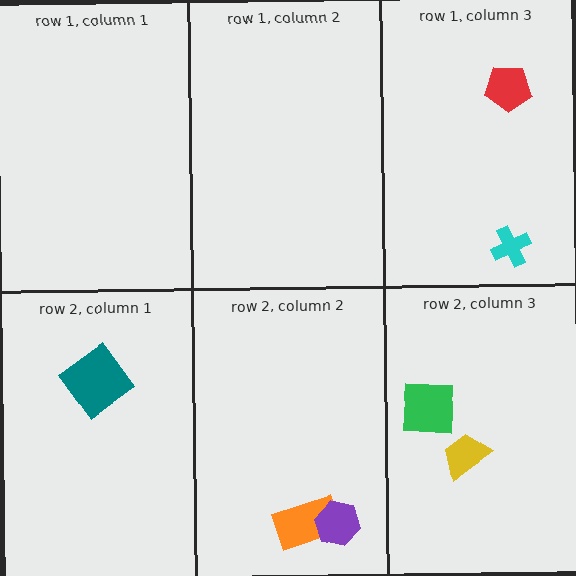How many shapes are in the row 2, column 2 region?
2.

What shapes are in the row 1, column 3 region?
The cyan cross, the red pentagon.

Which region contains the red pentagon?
The row 1, column 3 region.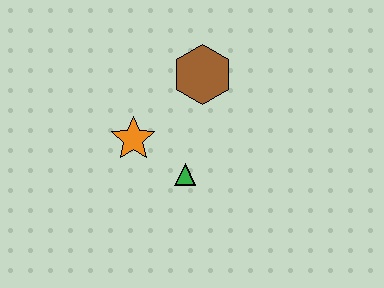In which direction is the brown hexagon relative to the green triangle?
The brown hexagon is above the green triangle.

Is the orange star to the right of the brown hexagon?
No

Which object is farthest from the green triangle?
The brown hexagon is farthest from the green triangle.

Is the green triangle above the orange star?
No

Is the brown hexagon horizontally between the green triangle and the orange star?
No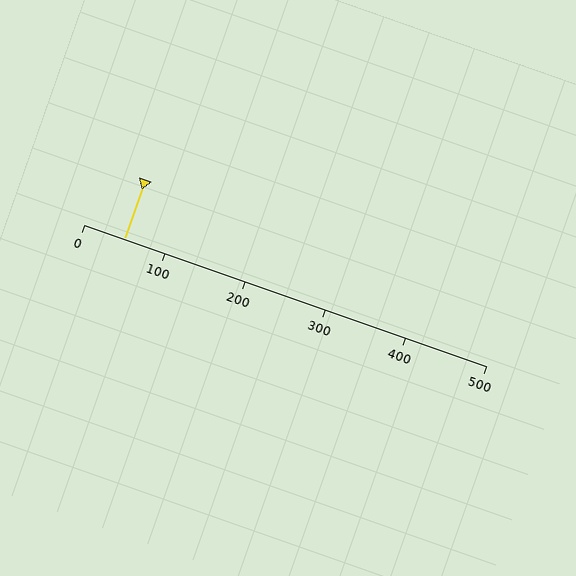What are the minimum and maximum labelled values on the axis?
The axis runs from 0 to 500.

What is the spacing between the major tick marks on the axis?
The major ticks are spaced 100 apart.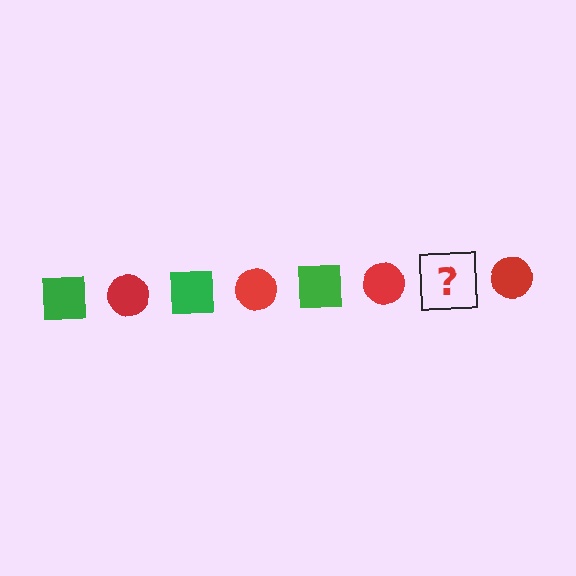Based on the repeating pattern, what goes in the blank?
The blank should be a green square.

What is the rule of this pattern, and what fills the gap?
The rule is that the pattern alternates between green square and red circle. The gap should be filled with a green square.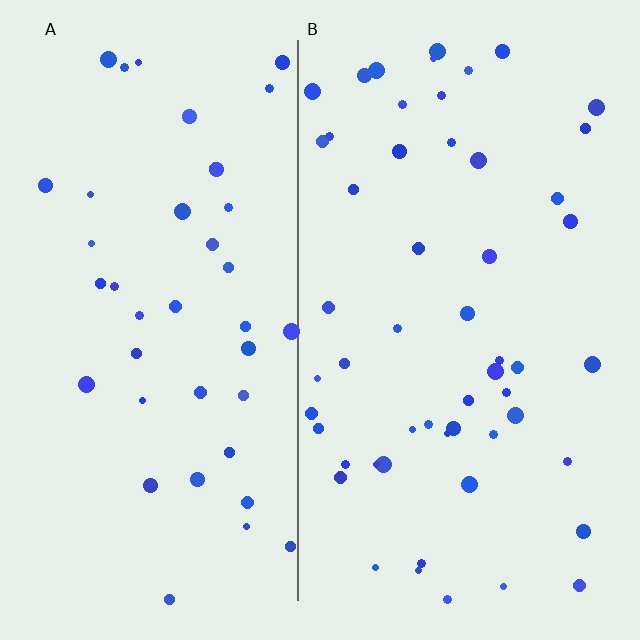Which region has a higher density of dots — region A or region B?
B (the right).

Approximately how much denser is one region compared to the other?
Approximately 1.4× — region B over region A.